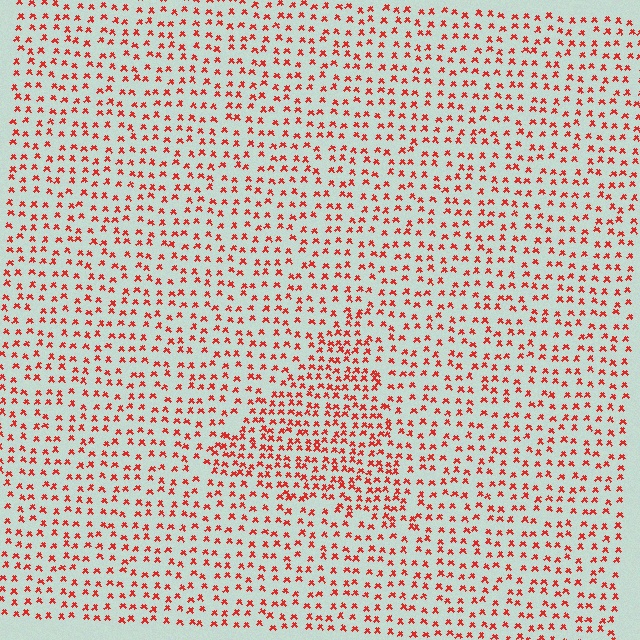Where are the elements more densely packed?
The elements are more densely packed inside the triangle boundary.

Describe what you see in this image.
The image contains small red elements arranged at two different densities. A triangle-shaped region is visible where the elements are more densely packed than the surrounding area.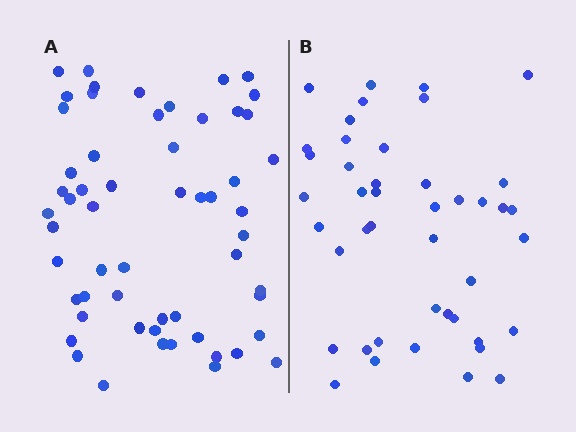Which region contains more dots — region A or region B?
Region A (the left region) has more dots.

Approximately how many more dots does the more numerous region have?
Region A has approximately 15 more dots than region B.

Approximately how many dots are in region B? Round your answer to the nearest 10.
About 40 dots. (The exact count is 44, which rounds to 40.)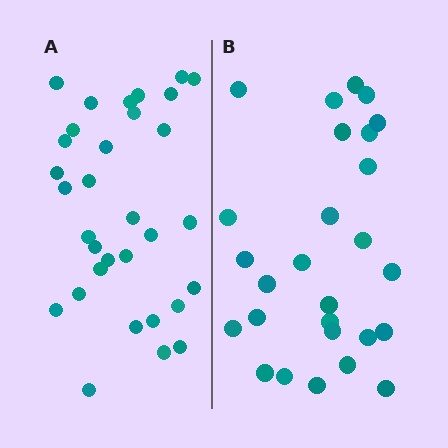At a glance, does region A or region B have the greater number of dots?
Region A (the left region) has more dots.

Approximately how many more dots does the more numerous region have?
Region A has about 5 more dots than region B.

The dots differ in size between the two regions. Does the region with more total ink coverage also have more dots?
No. Region B has more total ink coverage because its dots are larger, but region A actually contains more individual dots. Total area can be misleading — the number of items is what matters here.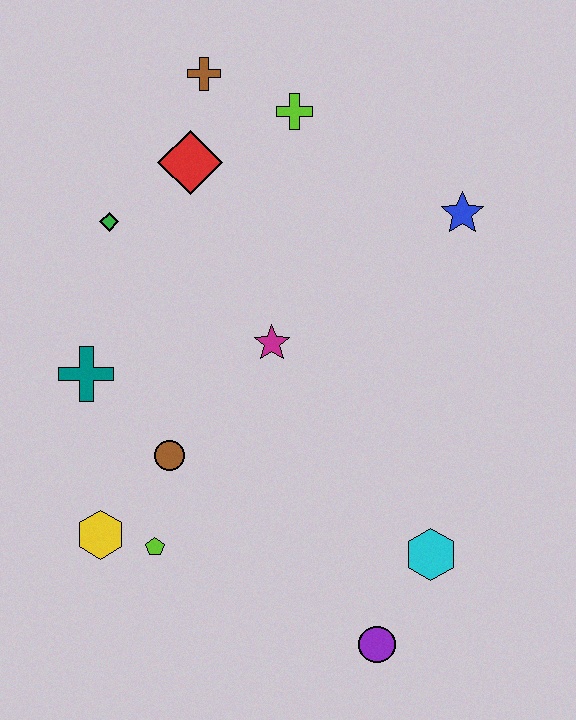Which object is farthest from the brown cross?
The purple circle is farthest from the brown cross.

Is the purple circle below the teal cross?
Yes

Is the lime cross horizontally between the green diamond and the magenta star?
No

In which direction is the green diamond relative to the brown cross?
The green diamond is below the brown cross.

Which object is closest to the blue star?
The lime cross is closest to the blue star.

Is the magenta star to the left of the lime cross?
Yes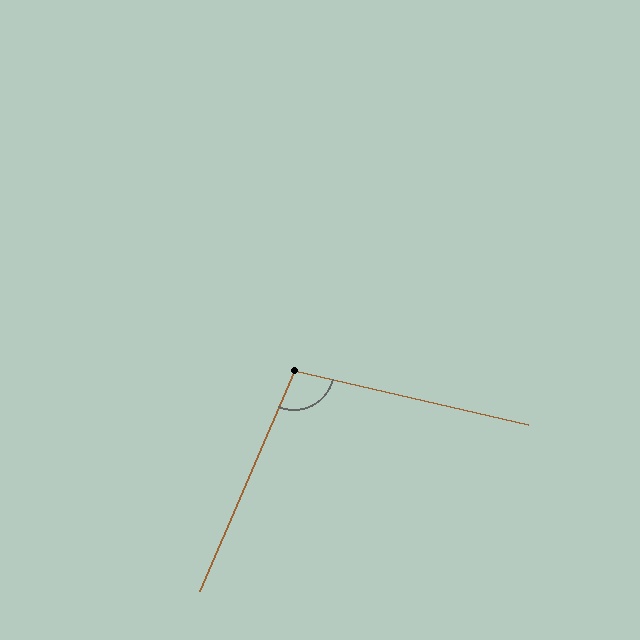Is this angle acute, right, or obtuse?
It is obtuse.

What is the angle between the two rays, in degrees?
Approximately 100 degrees.